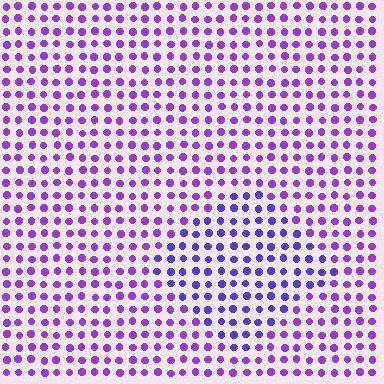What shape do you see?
I see a diamond.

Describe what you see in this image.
The image is filled with small purple elements in a uniform arrangement. A diamond-shaped region is visible where the elements are tinted to a slightly different hue, forming a subtle color boundary.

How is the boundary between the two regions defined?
The boundary is defined purely by a slight shift in hue (about 28 degrees). Spacing, size, and orientation are identical on both sides.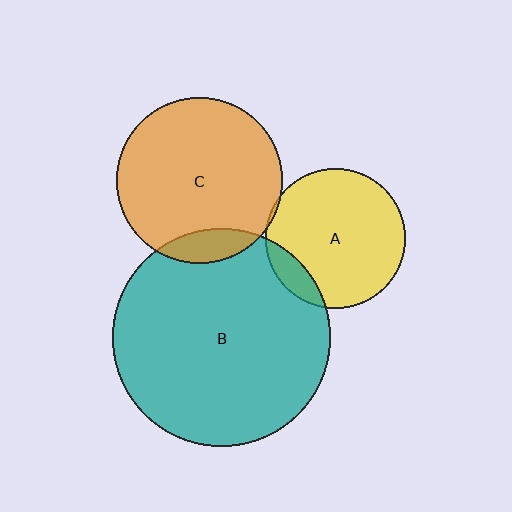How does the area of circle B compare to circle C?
Approximately 1.7 times.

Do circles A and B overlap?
Yes.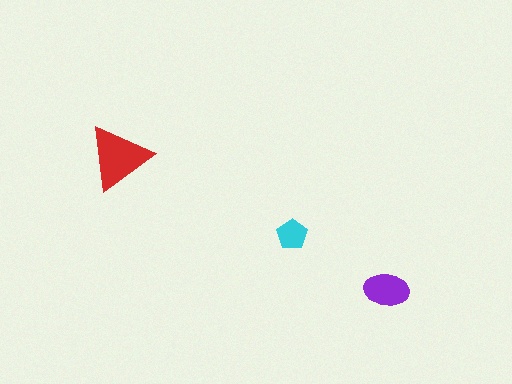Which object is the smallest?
The cyan pentagon.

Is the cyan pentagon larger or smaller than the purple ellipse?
Smaller.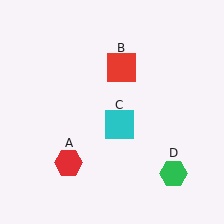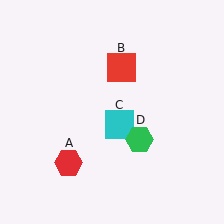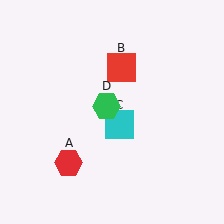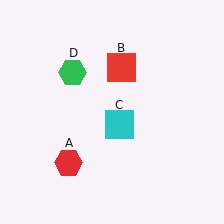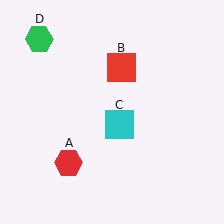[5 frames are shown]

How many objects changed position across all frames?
1 object changed position: green hexagon (object D).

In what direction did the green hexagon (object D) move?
The green hexagon (object D) moved up and to the left.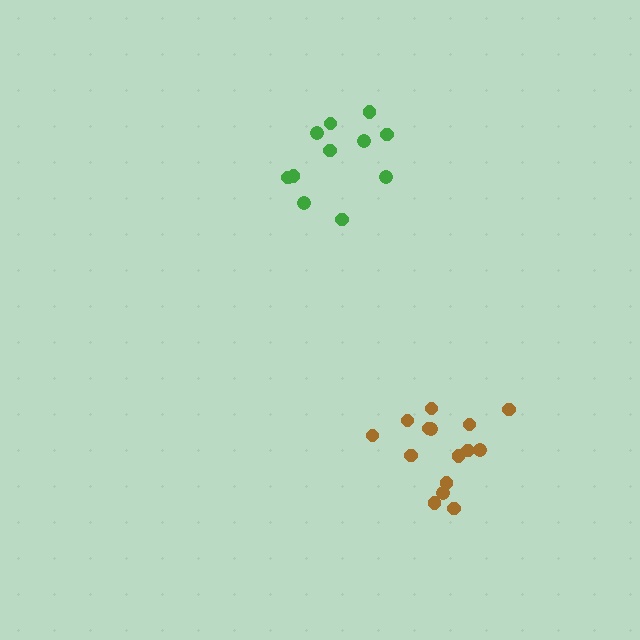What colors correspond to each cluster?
The clusters are colored: brown, green.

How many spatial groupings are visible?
There are 2 spatial groupings.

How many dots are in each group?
Group 1: 15 dots, Group 2: 11 dots (26 total).